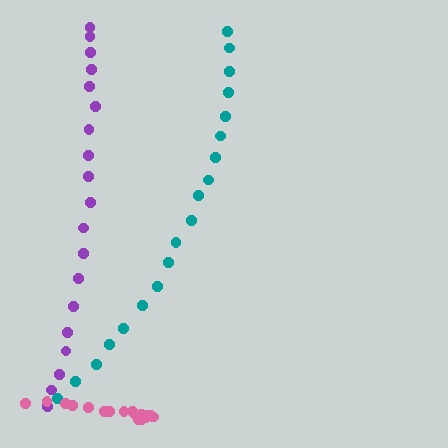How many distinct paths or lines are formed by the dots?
There are 3 distinct paths.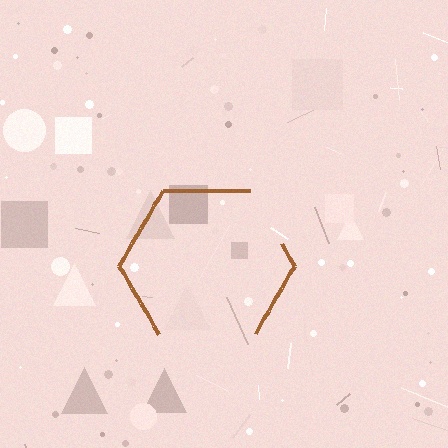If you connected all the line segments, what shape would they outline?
They would outline a hexagon.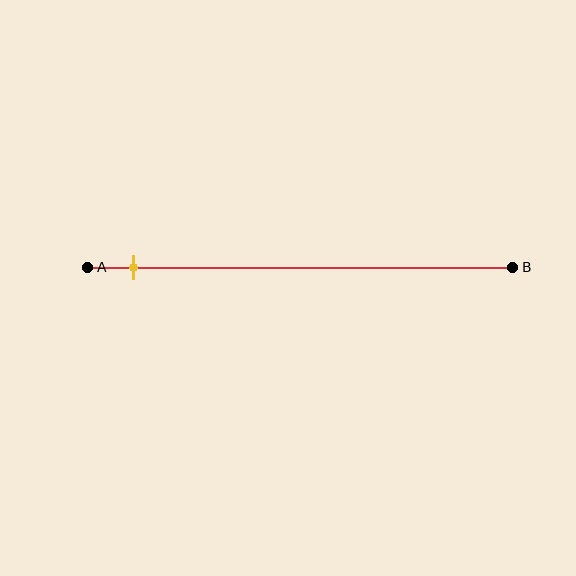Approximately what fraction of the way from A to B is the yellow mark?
The yellow mark is approximately 10% of the way from A to B.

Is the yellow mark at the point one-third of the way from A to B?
No, the mark is at about 10% from A, not at the 33% one-third point.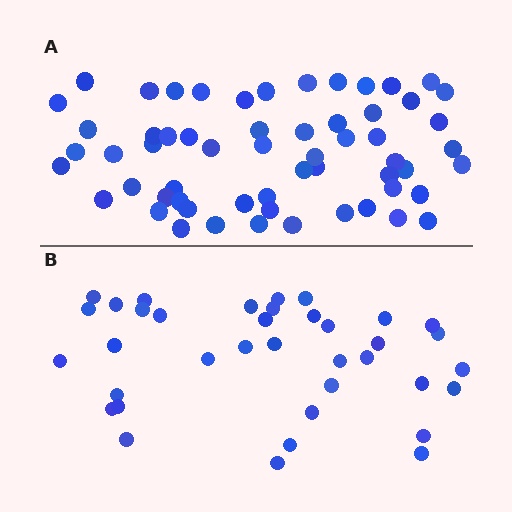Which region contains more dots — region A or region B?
Region A (the top region) has more dots.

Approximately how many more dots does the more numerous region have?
Region A has approximately 20 more dots than region B.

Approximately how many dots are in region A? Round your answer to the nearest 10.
About 60 dots. (The exact count is 59, which rounds to 60.)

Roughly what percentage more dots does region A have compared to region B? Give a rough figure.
About 60% more.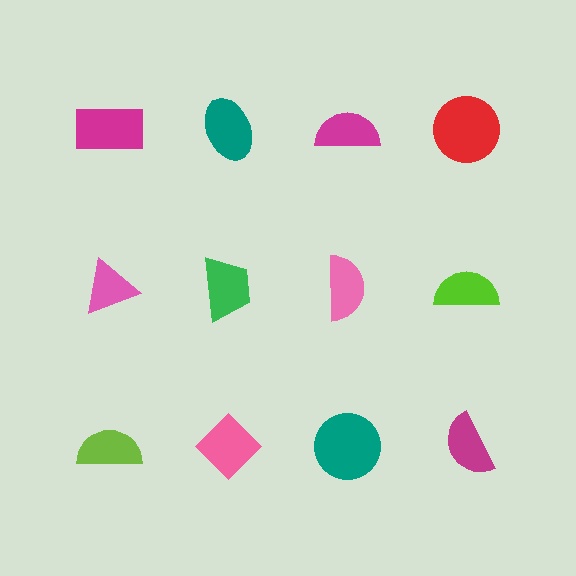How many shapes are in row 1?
4 shapes.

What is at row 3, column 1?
A lime semicircle.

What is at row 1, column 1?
A magenta rectangle.